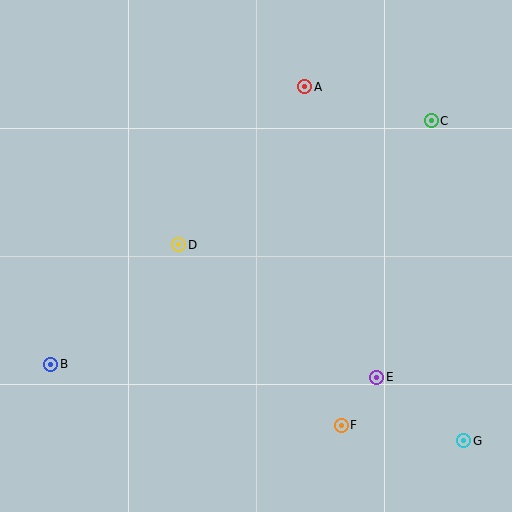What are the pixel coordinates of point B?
Point B is at (51, 364).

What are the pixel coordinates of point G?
Point G is at (464, 441).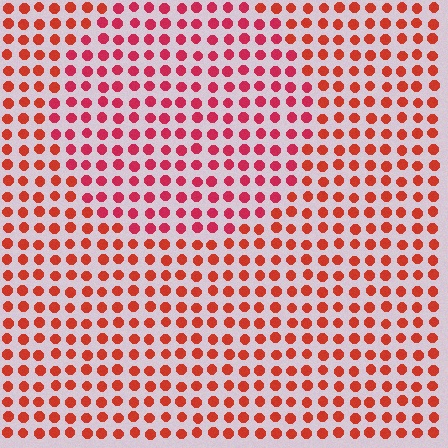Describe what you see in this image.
The image is filled with small red elements in a uniform arrangement. A circle-shaped region is visible where the elements are tinted to a slightly different hue, forming a subtle color boundary.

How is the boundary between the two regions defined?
The boundary is defined purely by a slight shift in hue (about 22 degrees). Spacing, size, and orientation are identical on both sides.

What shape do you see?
I see a circle.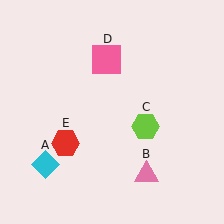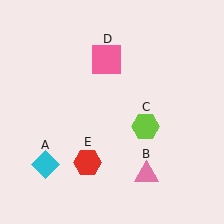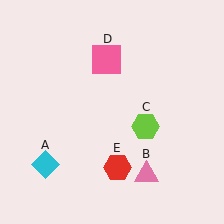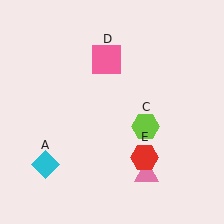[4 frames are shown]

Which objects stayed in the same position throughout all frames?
Cyan diamond (object A) and pink triangle (object B) and lime hexagon (object C) and pink square (object D) remained stationary.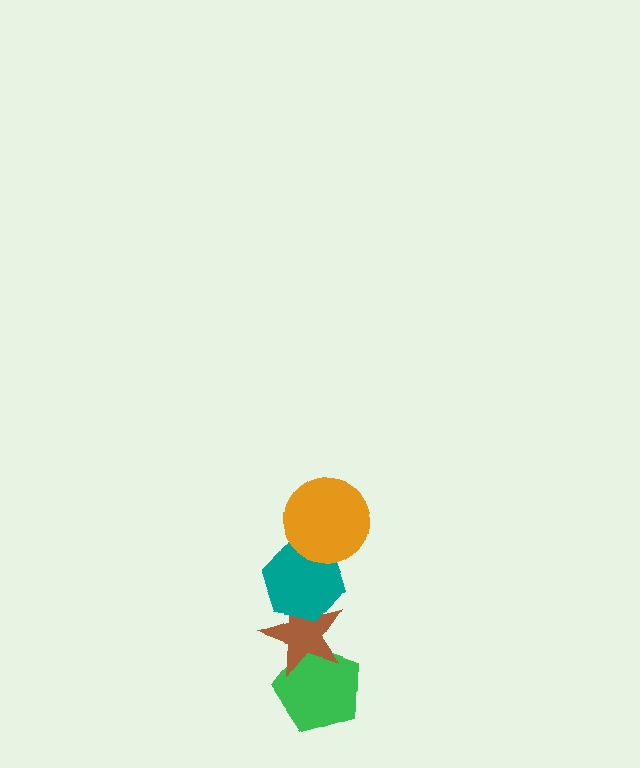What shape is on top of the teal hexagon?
The orange circle is on top of the teal hexagon.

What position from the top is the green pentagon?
The green pentagon is 4th from the top.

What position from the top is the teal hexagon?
The teal hexagon is 2nd from the top.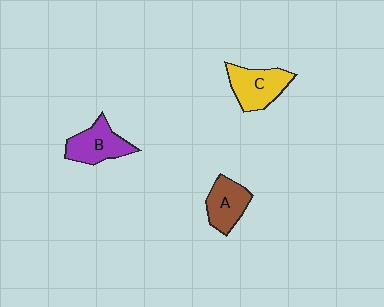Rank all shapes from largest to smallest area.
From largest to smallest: C (yellow), B (purple), A (brown).